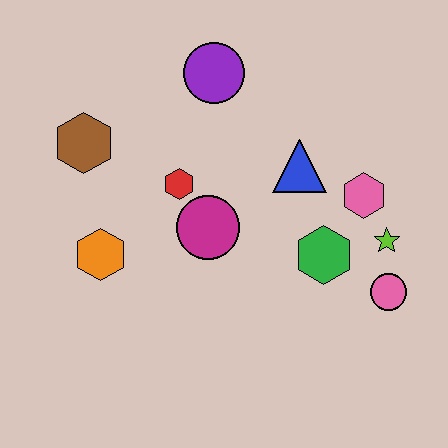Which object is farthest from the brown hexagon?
The pink circle is farthest from the brown hexagon.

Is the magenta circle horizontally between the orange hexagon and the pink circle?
Yes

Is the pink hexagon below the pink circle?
No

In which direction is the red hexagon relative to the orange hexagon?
The red hexagon is to the right of the orange hexagon.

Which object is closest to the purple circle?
The red hexagon is closest to the purple circle.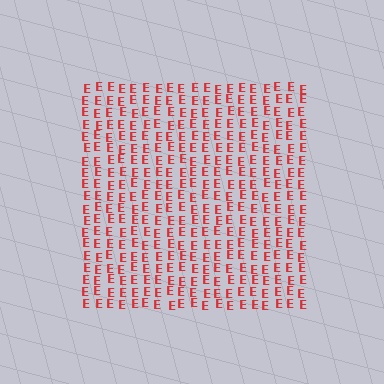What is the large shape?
The large shape is a square.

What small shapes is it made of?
It is made of small letter E's.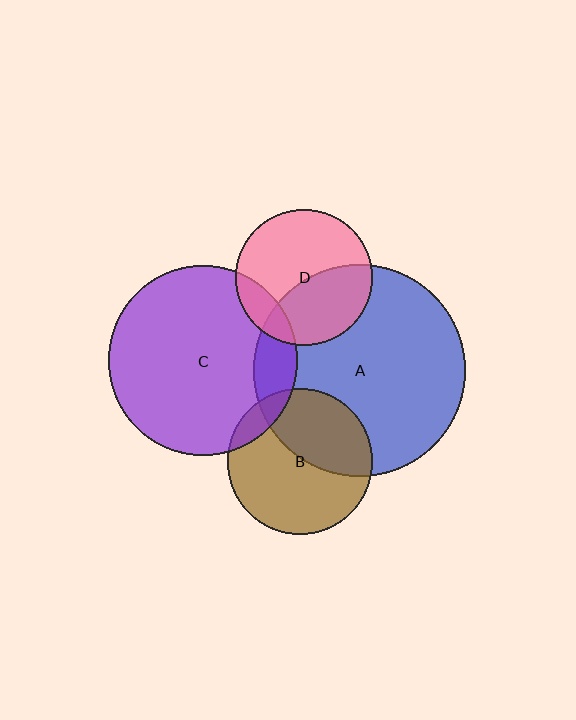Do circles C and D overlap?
Yes.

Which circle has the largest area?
Circle A (blue).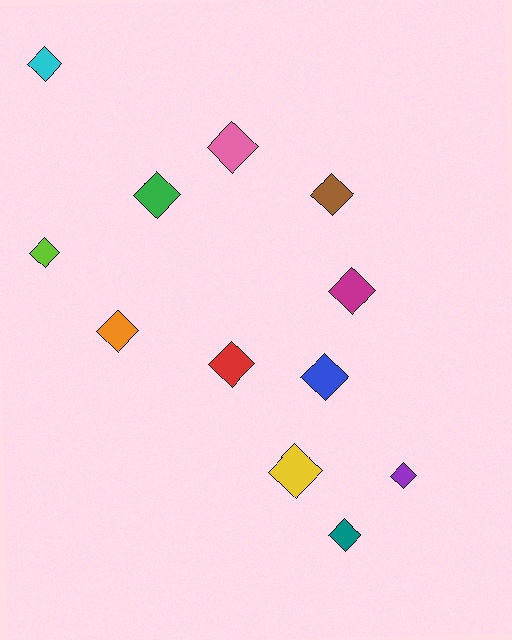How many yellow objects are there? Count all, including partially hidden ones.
There is 1 yellow object.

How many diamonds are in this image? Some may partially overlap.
There are 12 diamonds.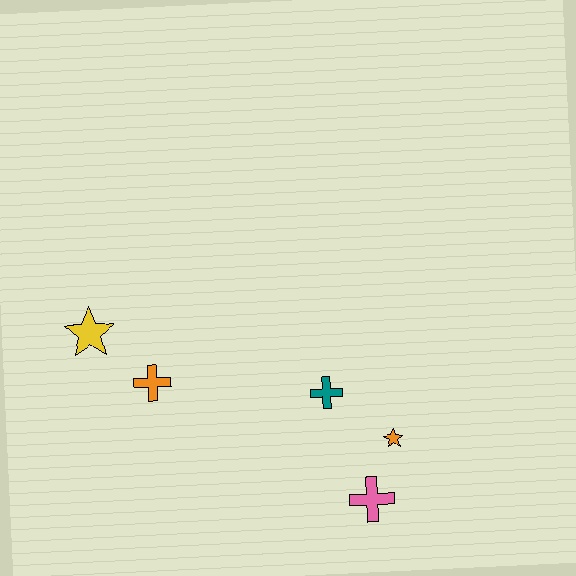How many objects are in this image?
There are 5 objects.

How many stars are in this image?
There are 2 stars.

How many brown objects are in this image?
There are no brown objects.